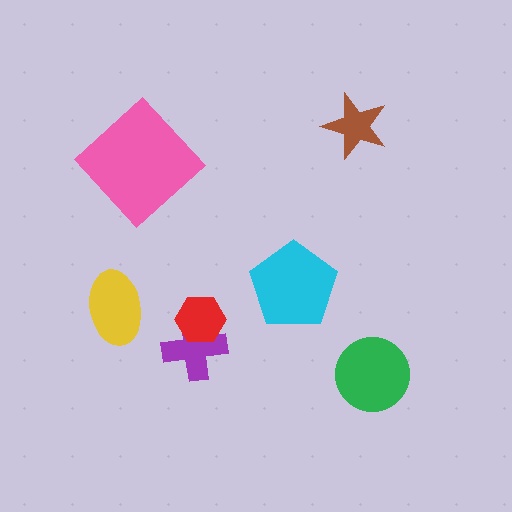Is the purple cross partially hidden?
Yes, it is partially covered by another shape.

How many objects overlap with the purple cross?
1 object overlaps with the purple cross.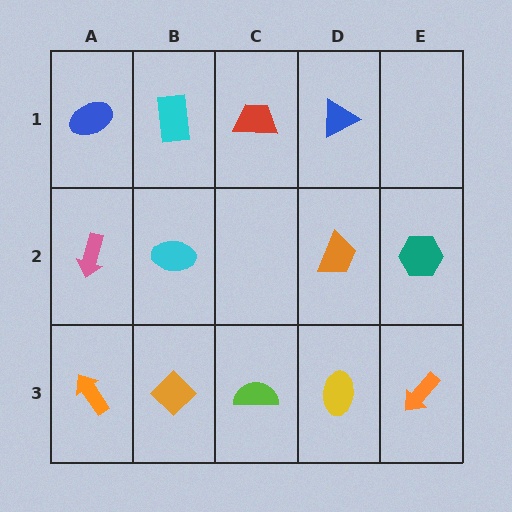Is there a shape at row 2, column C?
No, that cell is empty.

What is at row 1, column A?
A blue ellipse.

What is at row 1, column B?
A cyan rectangle.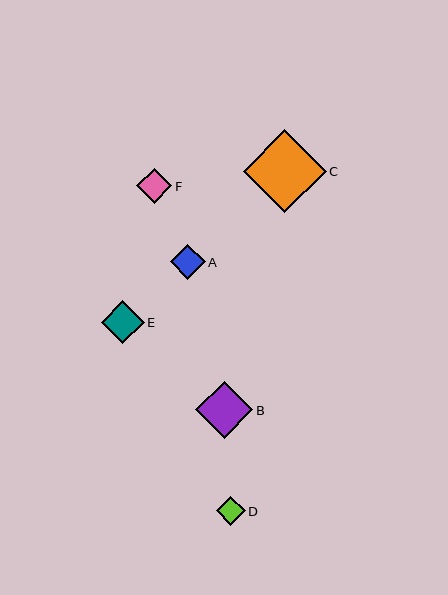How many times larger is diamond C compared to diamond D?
Diamond C is approximately 2.9 times the size of diamond D.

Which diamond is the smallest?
Diamond D is the smallest with a size of approximately 29 pixels.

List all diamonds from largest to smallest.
From largest to smallest: C, B, E, F, A, D.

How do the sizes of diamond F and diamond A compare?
Diamond F and diamond A are approximately the same size.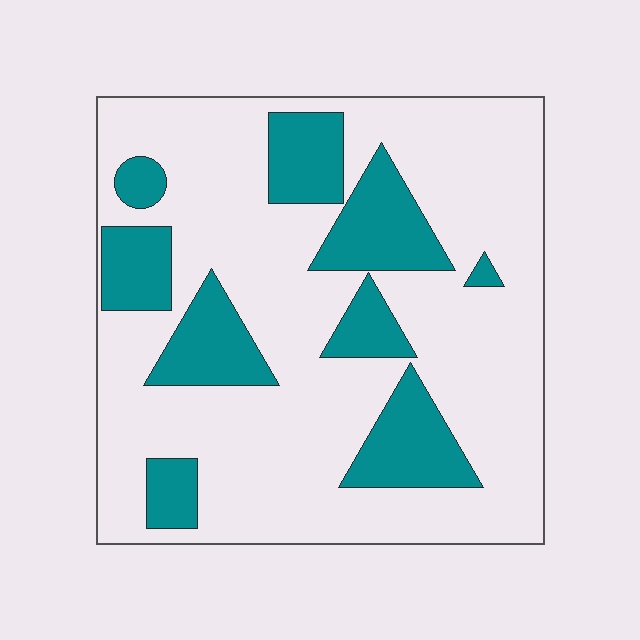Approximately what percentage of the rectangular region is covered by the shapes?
Approximately 25%.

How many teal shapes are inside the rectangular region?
9.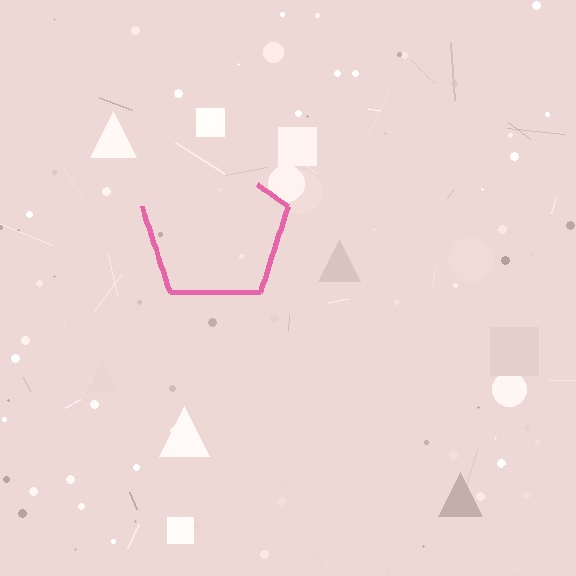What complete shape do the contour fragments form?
The contour fragments form a pentagon.